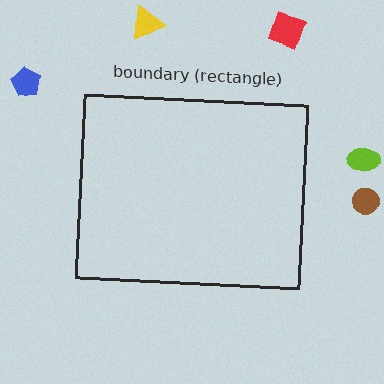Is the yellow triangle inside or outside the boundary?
Outside.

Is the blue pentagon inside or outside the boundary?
Outside.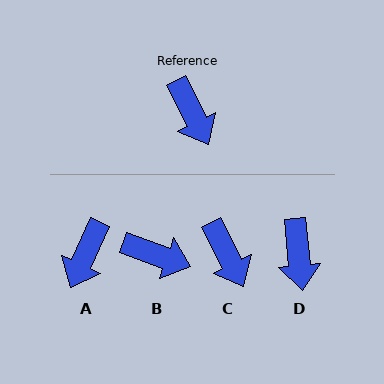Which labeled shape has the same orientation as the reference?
C.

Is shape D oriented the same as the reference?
No, it is off by about 22 degrees.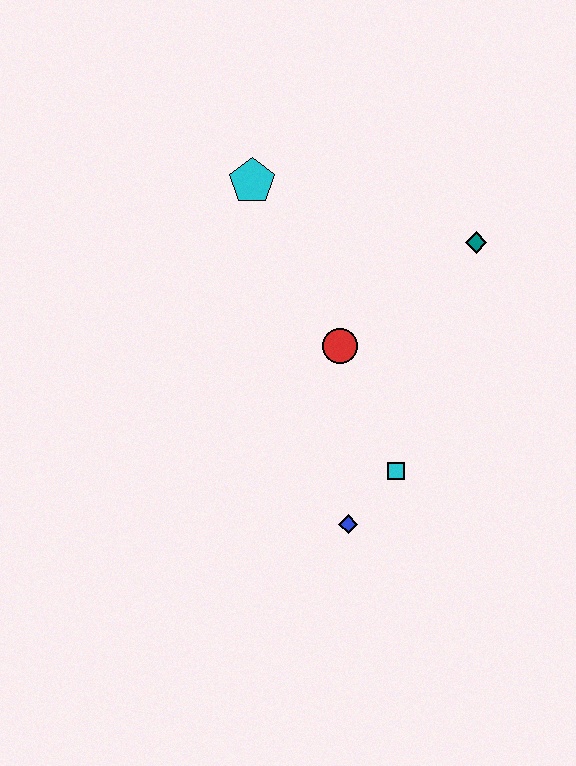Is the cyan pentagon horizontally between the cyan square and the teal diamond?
No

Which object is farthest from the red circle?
The cyan pentagon is farthest from the red circle.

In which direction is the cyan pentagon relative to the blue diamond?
The cyan pentagon is above the blue diamond.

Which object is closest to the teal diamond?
The red circle is closest to the teal diamond.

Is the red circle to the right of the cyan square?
No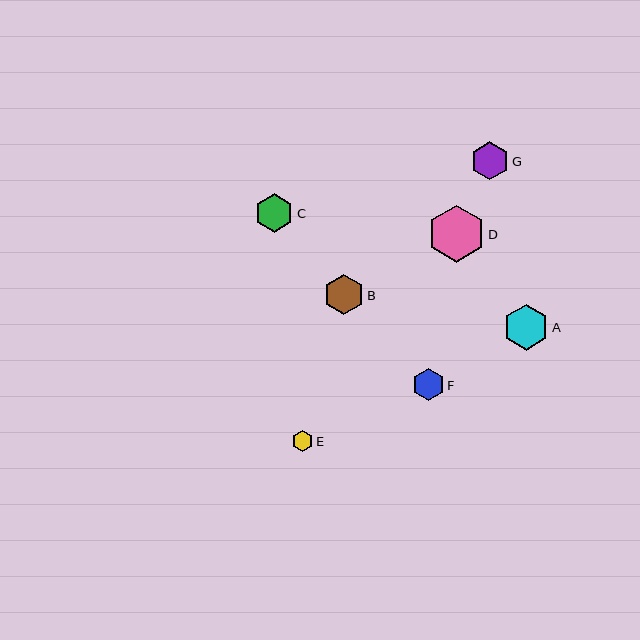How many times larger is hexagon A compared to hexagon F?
Hexagon A is approximately 1.4 times the size of hexagon F.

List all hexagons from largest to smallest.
From largest to smallest: D, A, B, C, G, F, E.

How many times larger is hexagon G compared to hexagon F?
Hexagon G is approximately 1.2 times the size of hexagon F.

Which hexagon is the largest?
Hexagon D is the largest with a size of approximately 57 pixels.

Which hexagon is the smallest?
Hexagon E is the smallest with a size of approximately 21 pixels.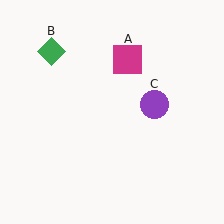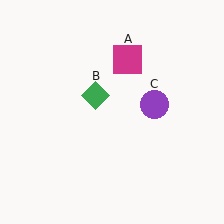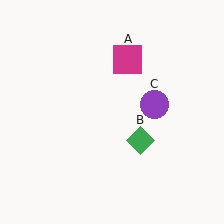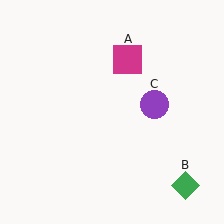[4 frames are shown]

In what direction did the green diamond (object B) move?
The green diamond (object B) moved down and to the right.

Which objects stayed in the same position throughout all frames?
Magenta square (object A) and purple circle (object C) remained stationary.